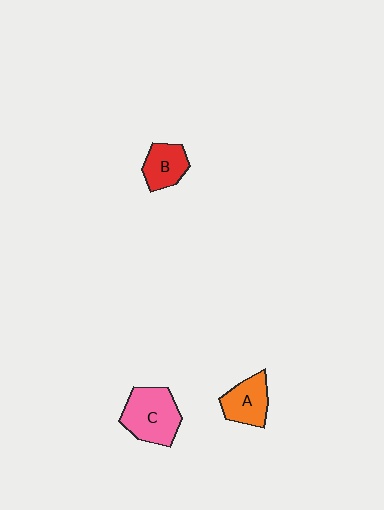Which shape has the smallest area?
Shape B (red).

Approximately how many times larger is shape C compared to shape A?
Approximately 1.4 times.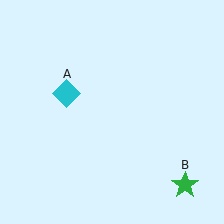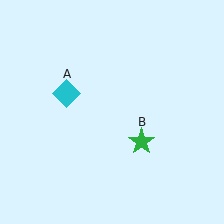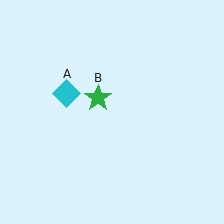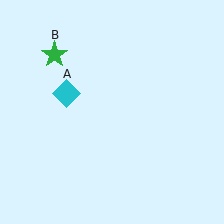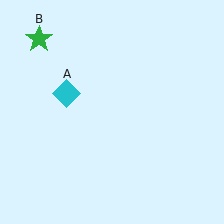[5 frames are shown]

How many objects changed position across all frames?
1 object changed position: green star (object B).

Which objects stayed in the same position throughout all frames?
Cyan diamond (object A) remained stationary.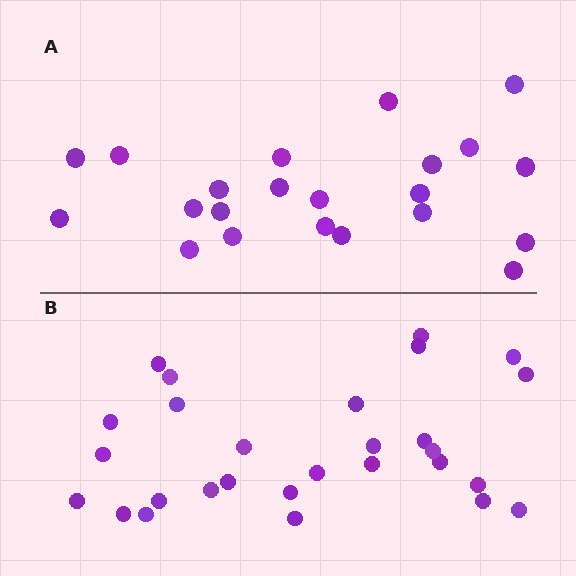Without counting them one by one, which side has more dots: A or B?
Region B (the bottom region) has more dots.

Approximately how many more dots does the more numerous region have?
Region B has about 6 more dots than region A.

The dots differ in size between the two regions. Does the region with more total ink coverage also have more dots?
No. Region A has more total ink coverage because its dots are larger, but region B actually contains more individual dots. Total area can be misleading — the number of items is what matters here.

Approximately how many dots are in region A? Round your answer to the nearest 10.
About 20 dots. (The exact count is 22, which rounds to 20.)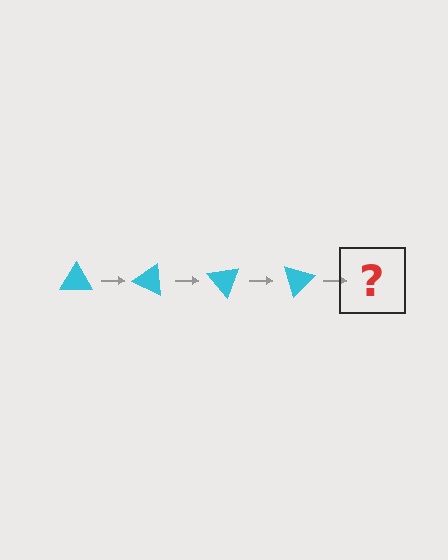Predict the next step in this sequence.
The next step is a cyan triangle rotated 100 degrees.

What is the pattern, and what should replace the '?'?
The pattern is that the triangle rotates 25 degrees each step. The '?' should be a cyan triangle rotated 100 degrees.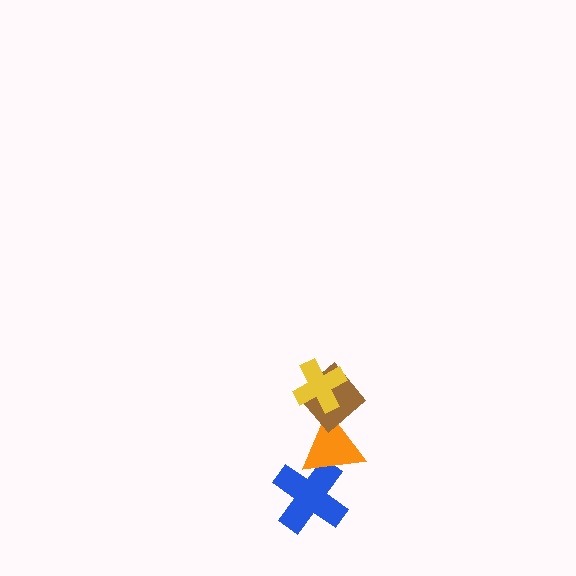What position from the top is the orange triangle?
The orange triangle is 3rd from the top.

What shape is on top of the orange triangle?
The brown diamond is on top of the orange triangle.